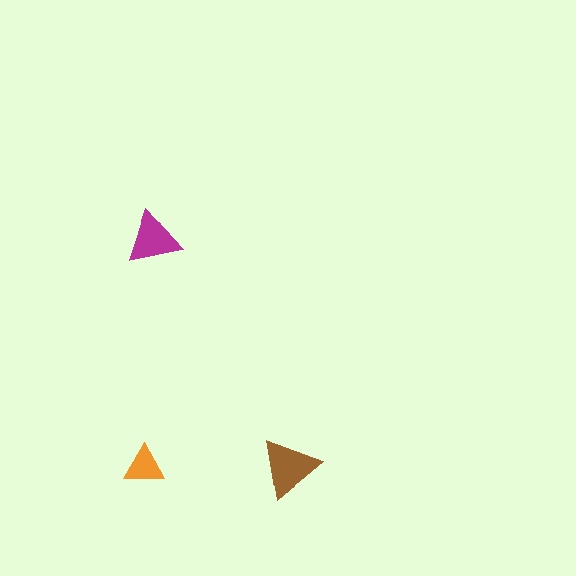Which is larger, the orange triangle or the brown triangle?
The brown one.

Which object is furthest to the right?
The brown triangle is rightmost.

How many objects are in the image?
There are 3 objects in the image.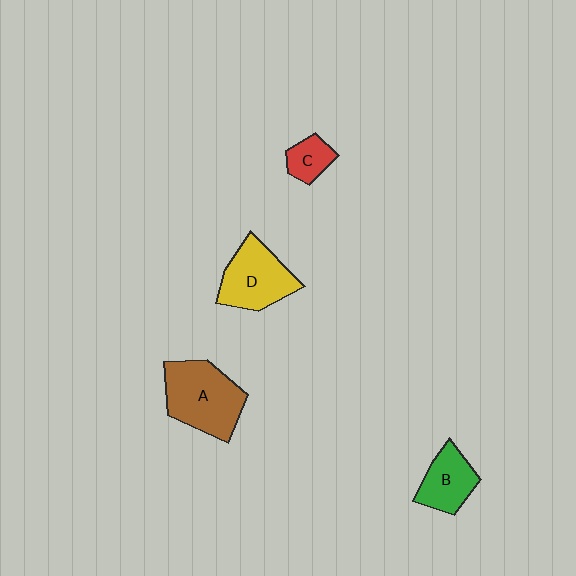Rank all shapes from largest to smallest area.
From largest to smallest: A (brown), D (yellow), B (green), C (red).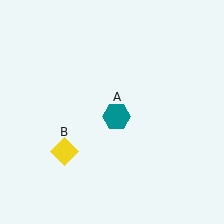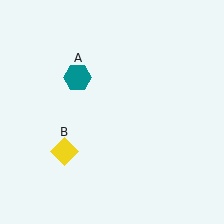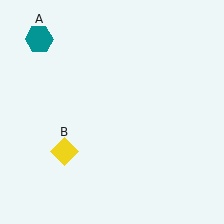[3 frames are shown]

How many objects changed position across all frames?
1 object changed position: teal hexagon (object A).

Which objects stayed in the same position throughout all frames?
Yellow diamond (object B) remained stationary.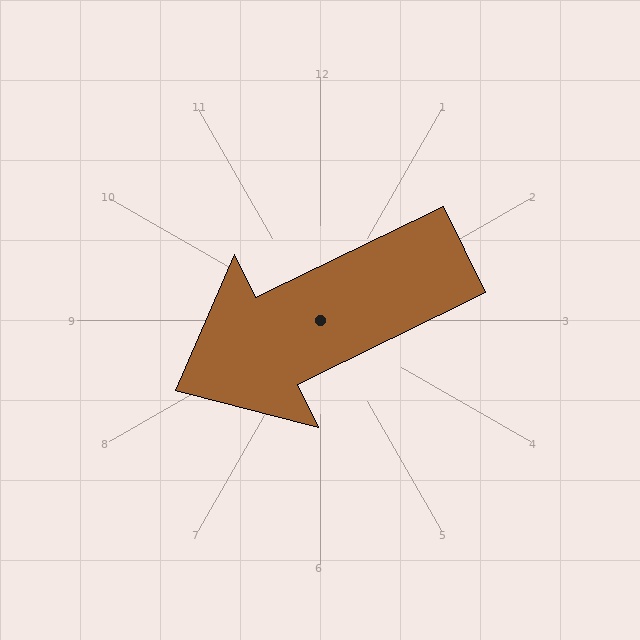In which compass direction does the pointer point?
Southwest.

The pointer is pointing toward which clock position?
Roughly 8 o'clock.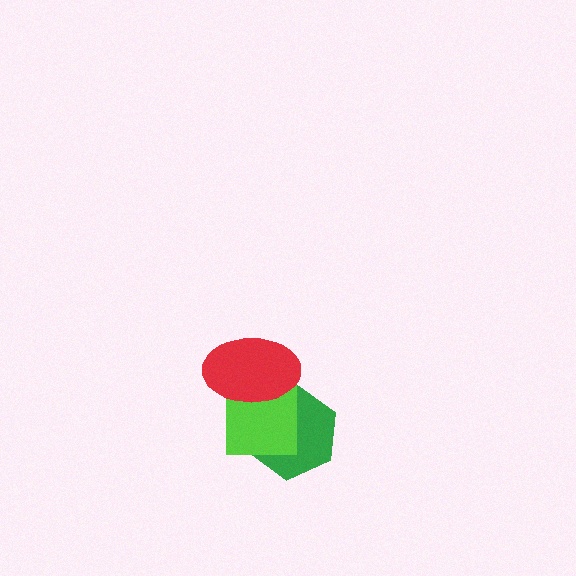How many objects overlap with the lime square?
2 objects overlap with the lime square.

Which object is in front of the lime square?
The red ellipse is in front of the lime square.